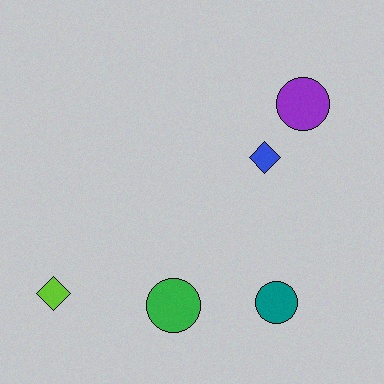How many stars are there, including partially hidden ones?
There are no stars.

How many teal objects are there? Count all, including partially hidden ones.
There is 1 teal object.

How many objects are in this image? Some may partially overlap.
There are 5 objects.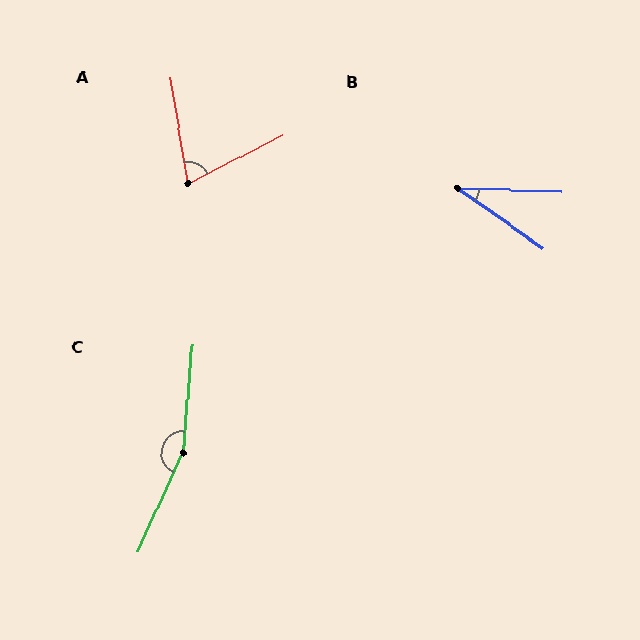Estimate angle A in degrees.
Approximately 72 degrees.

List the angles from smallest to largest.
B (33°), A (72°), C (160°).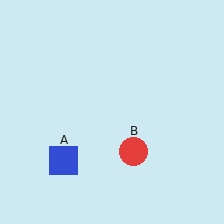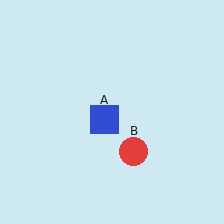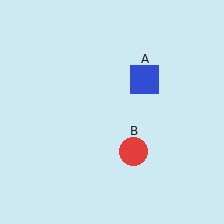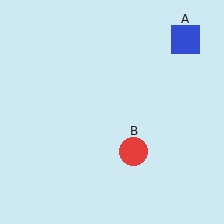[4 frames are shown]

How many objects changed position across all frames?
1 object changed position: blue square (object A).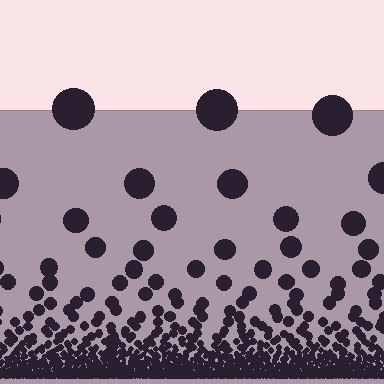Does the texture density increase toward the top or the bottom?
Density increases toward the bottom.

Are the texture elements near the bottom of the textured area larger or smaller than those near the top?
Smaller. The gradient is inverted — elements near the bottom are smaller and denser.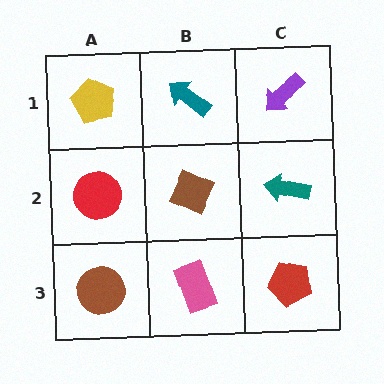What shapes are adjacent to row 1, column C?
A teal arrow (row 2, column C), a teal arrow (row 1, column B).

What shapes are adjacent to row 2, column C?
A purple arrow (row 1, column C), a red pentagon (row 3, column C), a brown diamond (row 2, column B).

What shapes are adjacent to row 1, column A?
A red circle (row 2, column A), a teal arrow (row 1, column B).